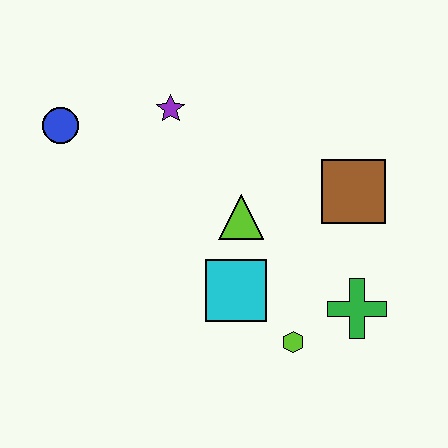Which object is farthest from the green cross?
The blue circle is farthest from the green cross.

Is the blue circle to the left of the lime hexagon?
Yes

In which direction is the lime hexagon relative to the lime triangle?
The lime hexagon is below the lime triangle.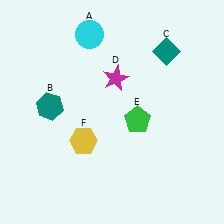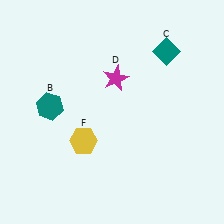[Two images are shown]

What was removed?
The green pentagon (E), the cyan circle (A) were removed in Image 2.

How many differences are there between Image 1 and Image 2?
There are 2 differences between the two images.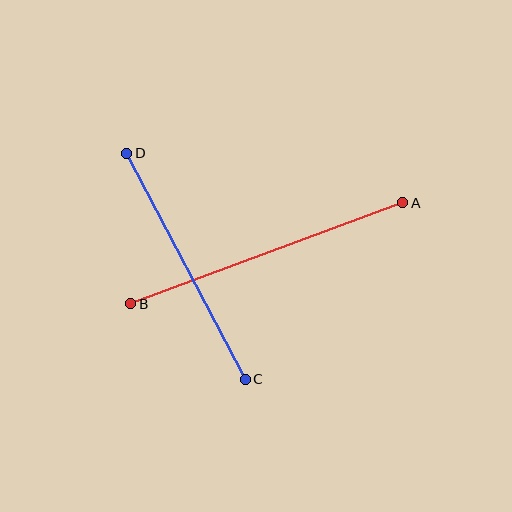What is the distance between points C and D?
The distance is approximately 255 pixels.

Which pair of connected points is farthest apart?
Points A and B are farthest apart.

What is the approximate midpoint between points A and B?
The midpoint is at approximately (267, 253) pixels.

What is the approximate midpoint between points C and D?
The midpoint is at approximately (186, 266) pixels.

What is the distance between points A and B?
The distance is approximately 290 pixels.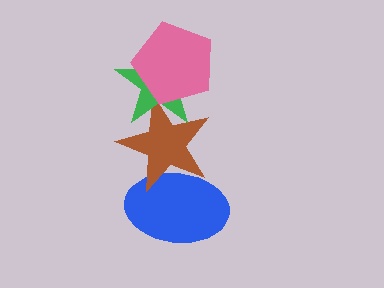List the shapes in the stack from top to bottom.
From top to bottom: the pink pentagon, the green star, the brown star, the blue ellipse.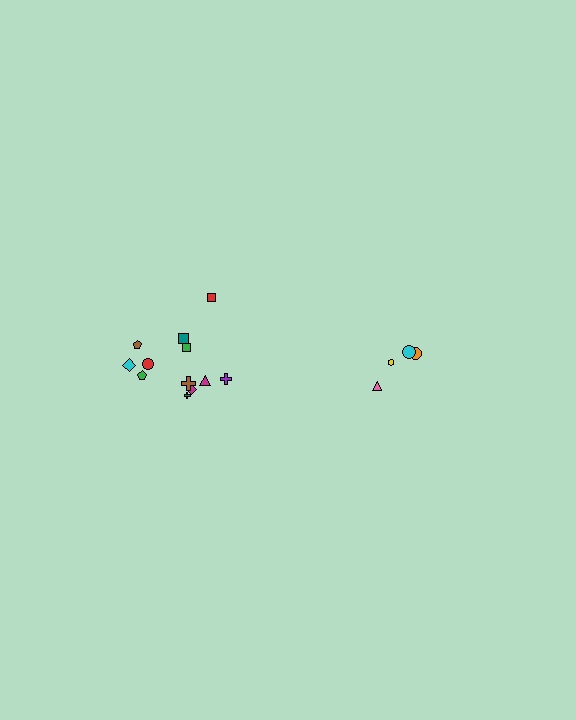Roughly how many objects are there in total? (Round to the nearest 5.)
Roughly 15 objects in total.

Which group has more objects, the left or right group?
The left group.